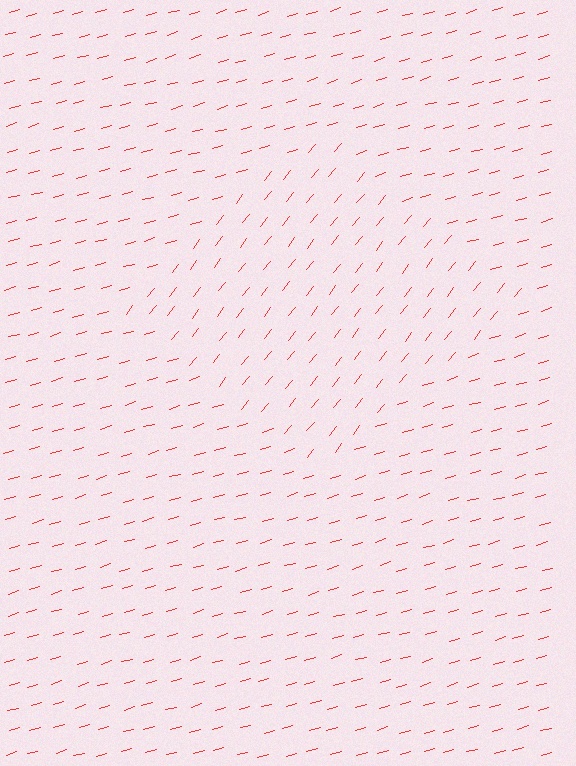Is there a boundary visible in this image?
Yes, there is a texture boundary formed by a change in line orientation.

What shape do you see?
I see a diamond.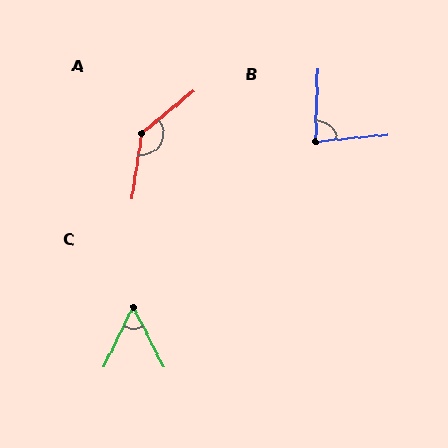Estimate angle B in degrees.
Approximately 83 degrees.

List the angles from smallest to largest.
C (53°), B (83°), A (138°).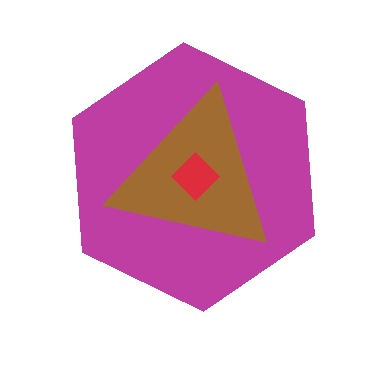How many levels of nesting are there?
3.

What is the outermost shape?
The magenta hexagon.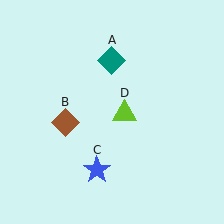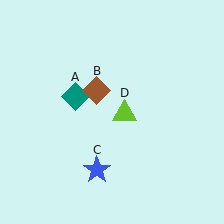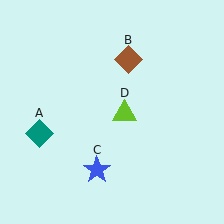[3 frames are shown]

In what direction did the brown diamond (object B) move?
The brown diamond (object B) moved up and to the right.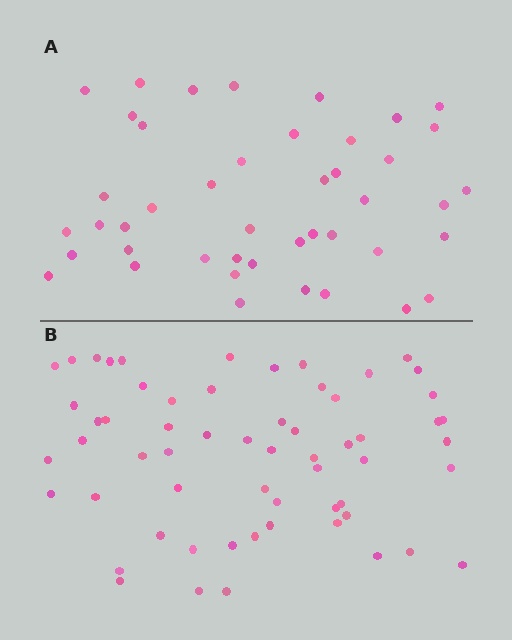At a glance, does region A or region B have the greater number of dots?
Region B (the bottom region) has more dots.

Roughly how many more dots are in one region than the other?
Region B has approximately 15 more dots than region A.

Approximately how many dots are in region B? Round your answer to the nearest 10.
About 60 dots.